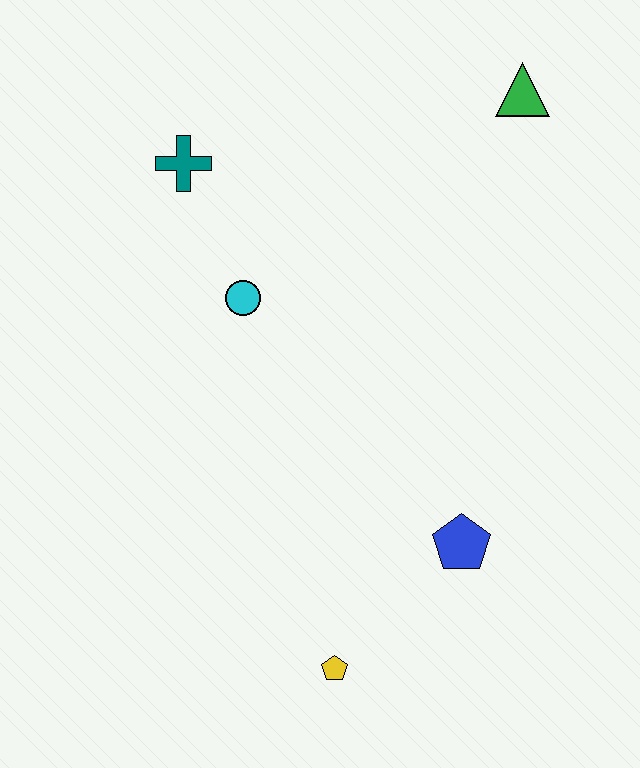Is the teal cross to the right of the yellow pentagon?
No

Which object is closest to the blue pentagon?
The yellow pentagon is closest to the blue pentagon.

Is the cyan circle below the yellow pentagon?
No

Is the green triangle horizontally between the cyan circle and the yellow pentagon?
No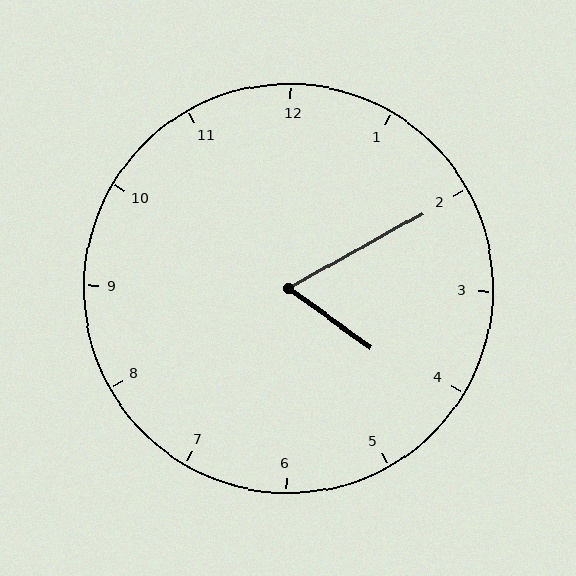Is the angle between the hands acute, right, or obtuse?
It is acute.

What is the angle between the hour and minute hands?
Approximately 65 degrees.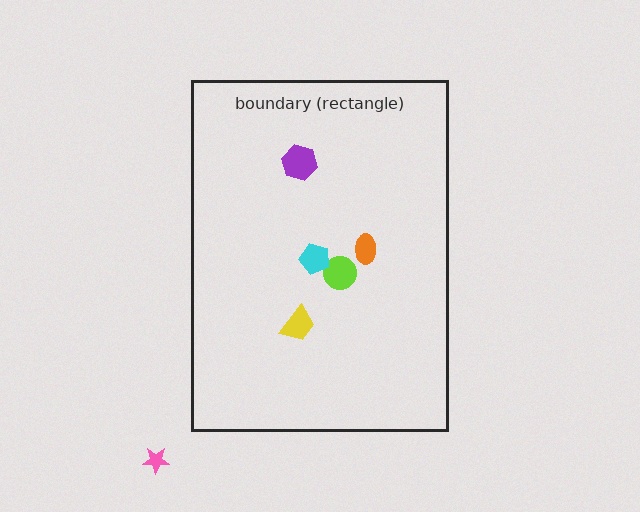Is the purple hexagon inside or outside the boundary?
Inside.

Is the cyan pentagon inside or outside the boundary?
Inside.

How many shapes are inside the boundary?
5 inside, 1 outside.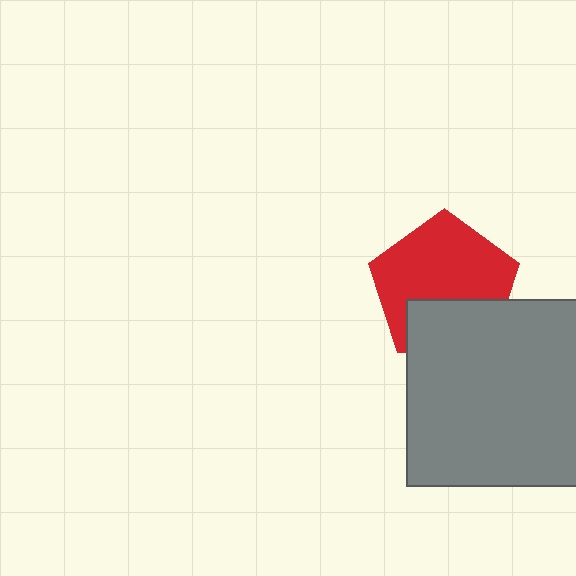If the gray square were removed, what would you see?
You would see the complete red pentagon.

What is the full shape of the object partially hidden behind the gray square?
The partially hidden object is a red pentagon.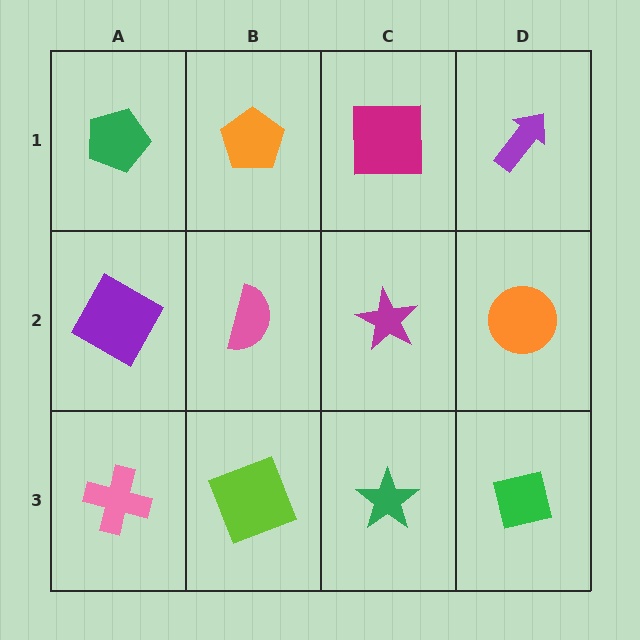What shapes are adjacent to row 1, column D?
An orange circle (row 2, column D), a magenta square (row 1, column C).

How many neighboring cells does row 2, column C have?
4.